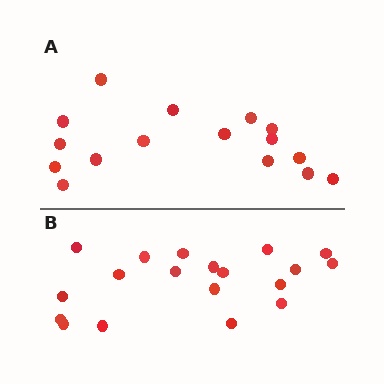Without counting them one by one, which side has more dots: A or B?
Region B (the bottom region) has more dots.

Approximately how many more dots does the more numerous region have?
Region B has just a few more — roughly 2 or 3 more dots than region A.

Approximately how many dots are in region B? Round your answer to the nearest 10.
About 20 dots. (The exact count is 19, which rounds to 20.)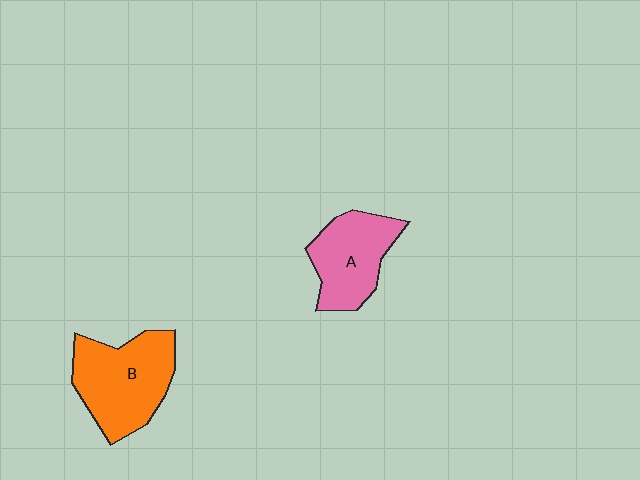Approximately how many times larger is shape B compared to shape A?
Approximately 1.3 times.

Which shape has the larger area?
Shape B (orange).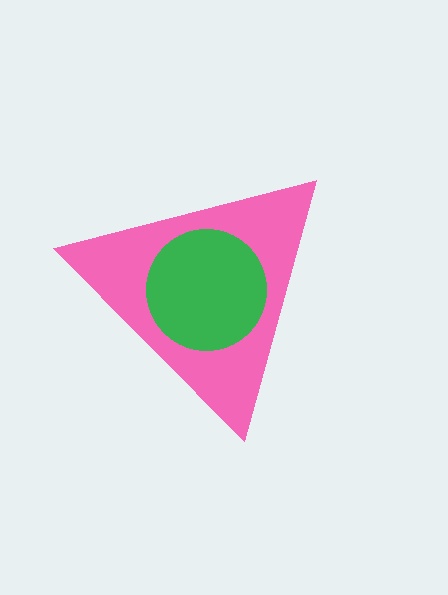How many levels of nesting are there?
2.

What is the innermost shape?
The green circle.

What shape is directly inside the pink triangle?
The green circle.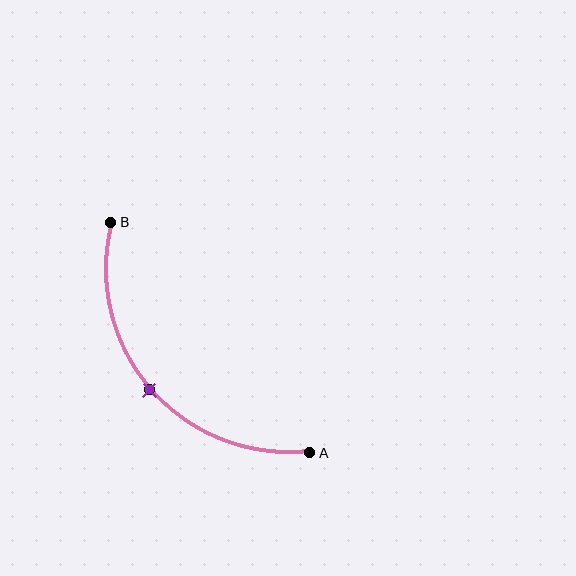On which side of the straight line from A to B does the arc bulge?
The arc bulges below and to the left of the straight line connecting A and B.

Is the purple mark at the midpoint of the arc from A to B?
Yes. The purple mark lies on the arc at equal arc-length from both A and B — it is the arc midpoint.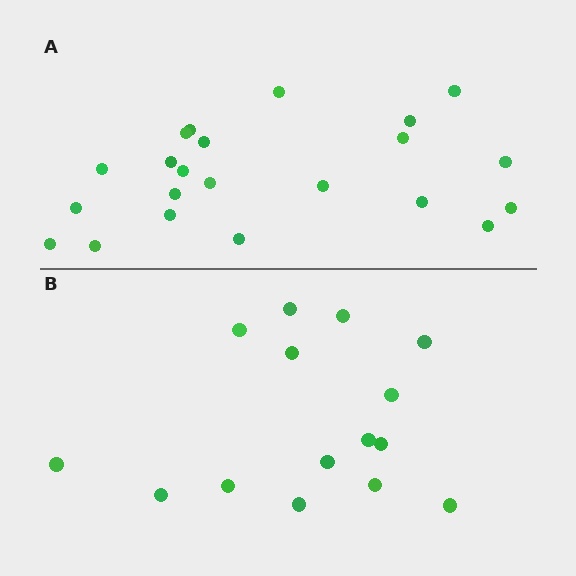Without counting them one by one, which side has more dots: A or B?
Region A (the top region) has more dots.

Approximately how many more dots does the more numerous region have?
Region A has roughly 8 or so more dots than region B.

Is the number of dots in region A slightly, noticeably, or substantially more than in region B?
Region A has substantially more. The ratio is roughly 1.5 to 1.